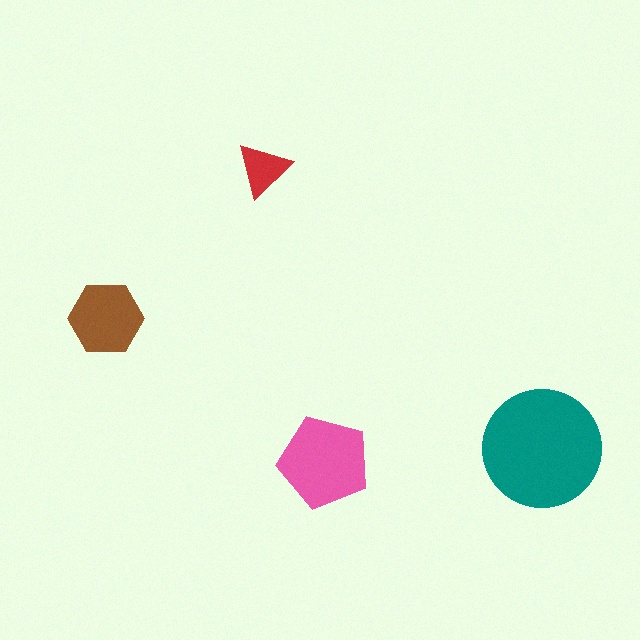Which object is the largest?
The teal circle.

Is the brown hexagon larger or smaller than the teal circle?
Smaller.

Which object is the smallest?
The red triangle.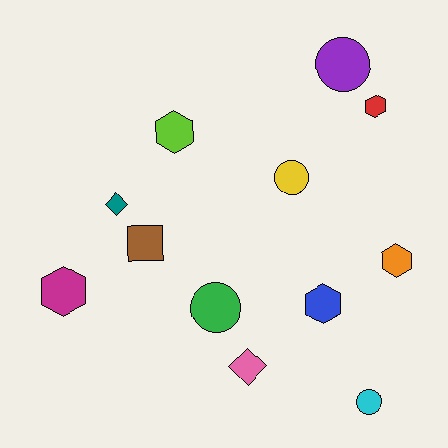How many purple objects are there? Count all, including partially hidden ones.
There is 1 purple object.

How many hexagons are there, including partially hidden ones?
There are 5 hexagons.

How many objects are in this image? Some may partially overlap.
There are 12 objects.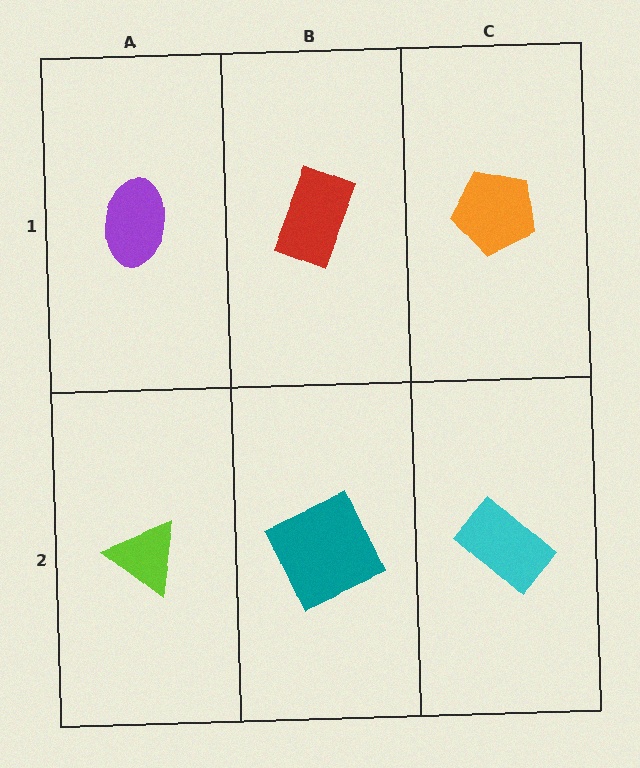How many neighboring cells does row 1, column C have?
2.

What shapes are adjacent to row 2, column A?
A purple ellipse (row 1, column A), a teal square (row 2, column B).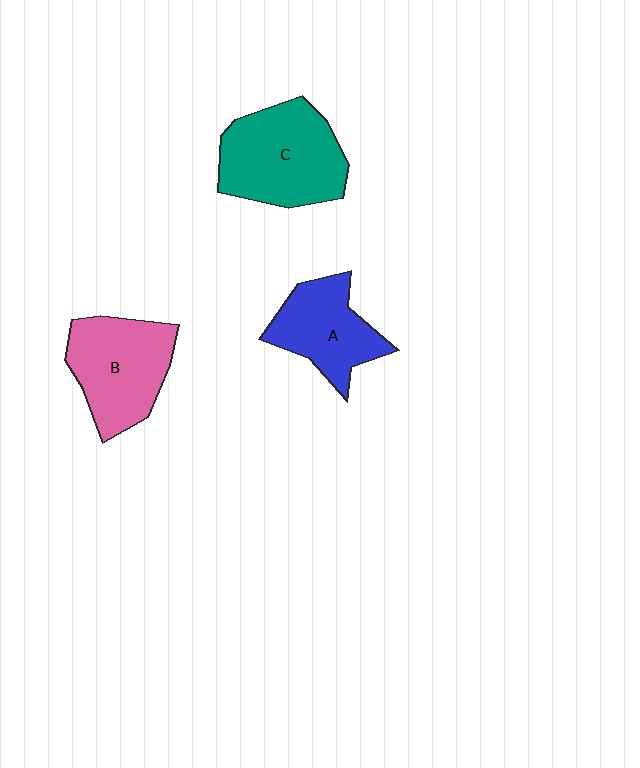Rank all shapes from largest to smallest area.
From largest to smallest: C (teal), B (pink), A (blue).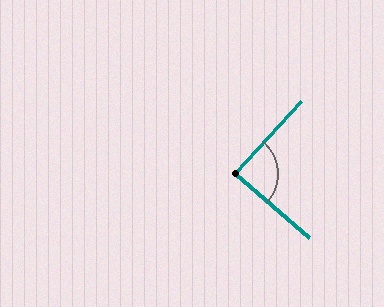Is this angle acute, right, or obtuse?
It is approximately a right angle.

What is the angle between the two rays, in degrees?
Approximately 89 degrees.